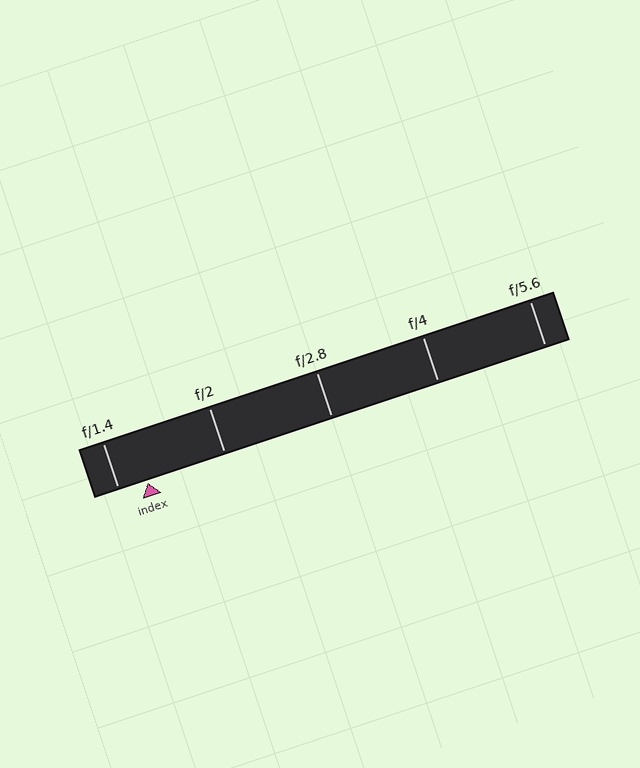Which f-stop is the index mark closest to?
The index mark is closest to f/1.4.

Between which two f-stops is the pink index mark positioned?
The index mark is between f/1.4 and f/2.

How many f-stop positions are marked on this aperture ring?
There are 5 f-stop positions marked.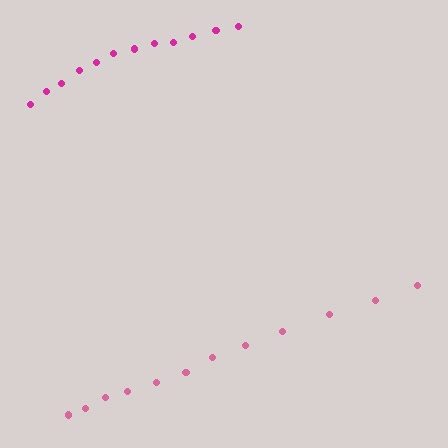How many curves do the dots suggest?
There are 2 distinct paths.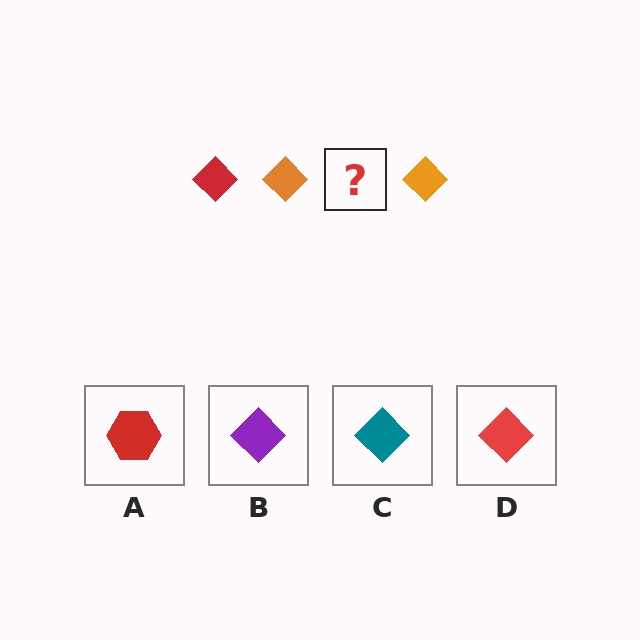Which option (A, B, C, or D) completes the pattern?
D.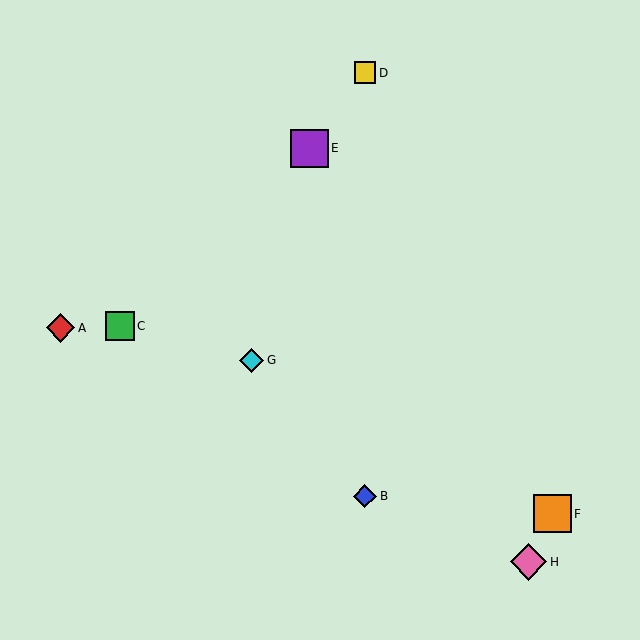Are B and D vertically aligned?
Yes, both are at x≈365.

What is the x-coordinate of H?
Object H is at x≈529.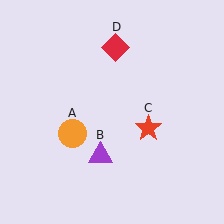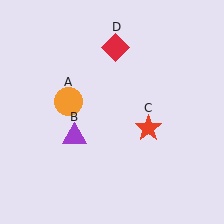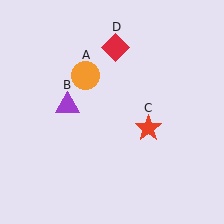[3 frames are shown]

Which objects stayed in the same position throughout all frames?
Red star (object C) and red diamond (object D) remained stationary.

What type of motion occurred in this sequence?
The orange circle (object A), purple triangle (object B) rotated clockwise around the center of the scene.